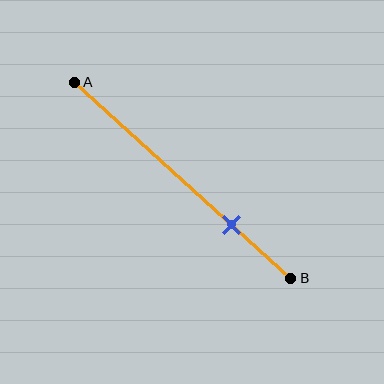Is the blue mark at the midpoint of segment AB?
No, the mark is at about 75% from A, not at the 50% midpoint.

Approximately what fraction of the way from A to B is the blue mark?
The blue mark is approximately 75% of the way from A to B.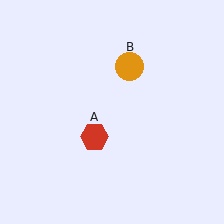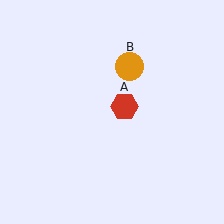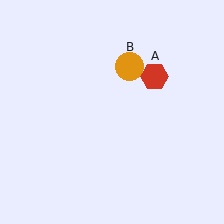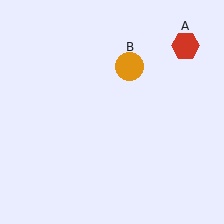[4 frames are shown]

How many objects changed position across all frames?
1 object changed position: red hexagon (object A).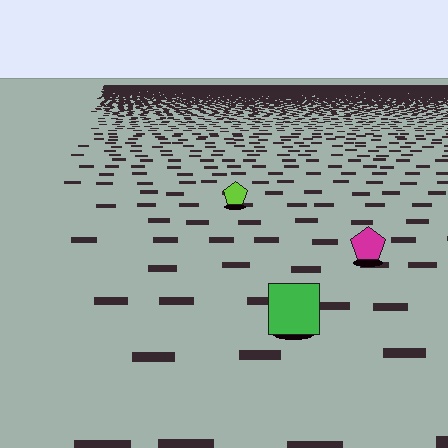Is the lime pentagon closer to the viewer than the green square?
No. The green square is closer — you can tell from the texture gradient: the ground texture is coarser near it.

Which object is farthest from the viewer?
The lime pentagon is farthest from the viewer. It appears smaller and the ground texture around it is denser.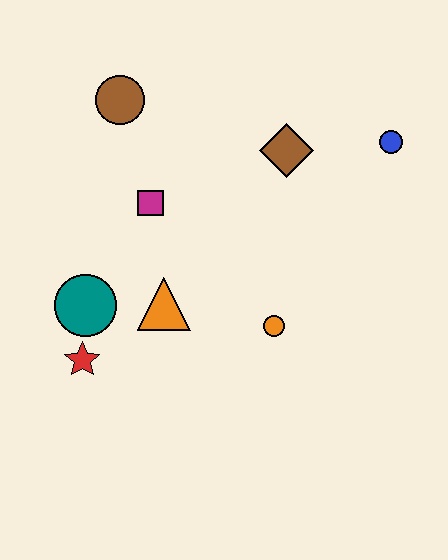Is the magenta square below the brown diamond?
Yes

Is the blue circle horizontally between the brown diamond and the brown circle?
No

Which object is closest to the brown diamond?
The blue circle is closest to the brown diamond.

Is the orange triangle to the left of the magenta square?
No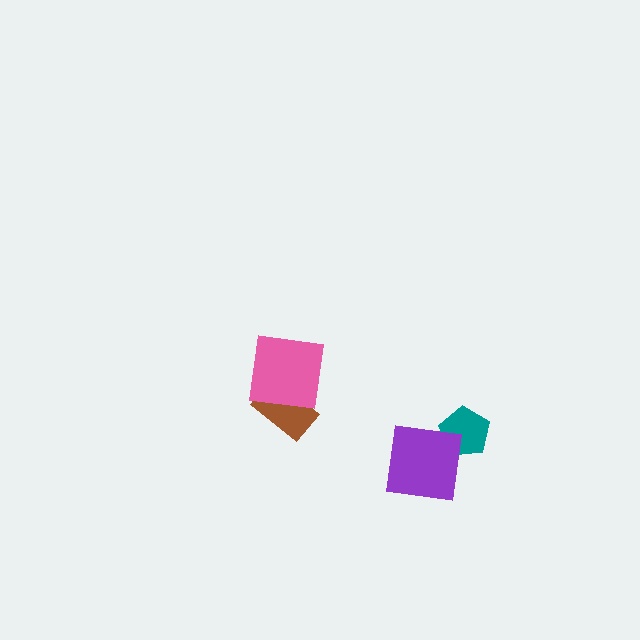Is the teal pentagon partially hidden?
Yes, it is partially covered by another shape.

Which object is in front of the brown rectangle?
The pink square is in front of the brown rectangle.